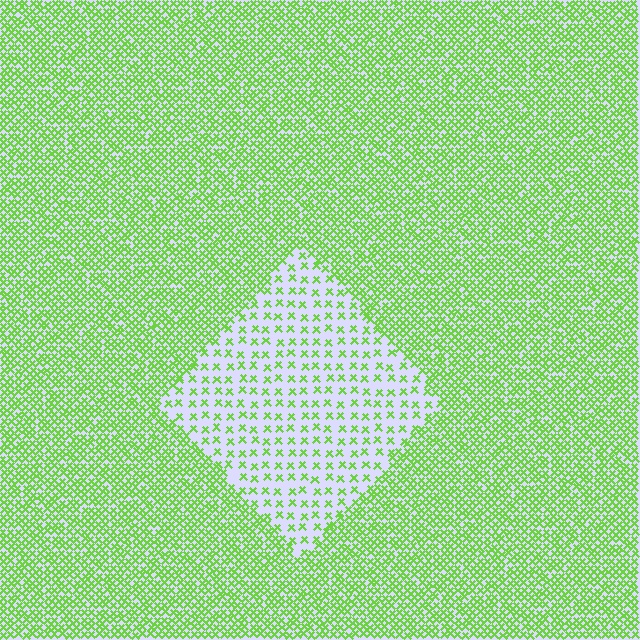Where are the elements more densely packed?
The elements are more densely packed outside the diamond boundary.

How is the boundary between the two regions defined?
The boundary is defined by a change in element density (approximately 2.9x ratio). All elements are the same color, size, and shape.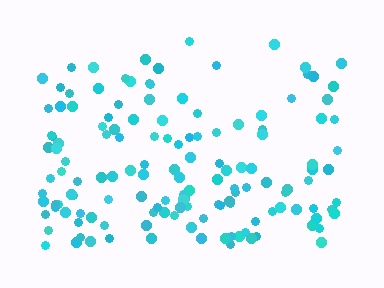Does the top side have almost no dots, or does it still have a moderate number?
Still a moderate number, just noticeably fewer than the bottom.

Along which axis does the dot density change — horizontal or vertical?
Vertical.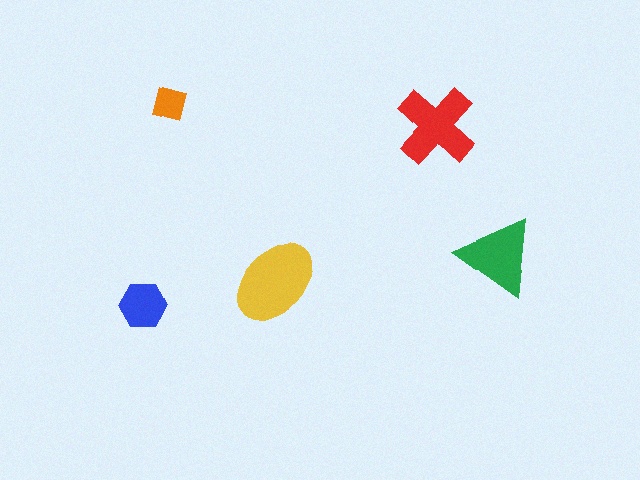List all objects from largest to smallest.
The yellow ellipse, the red cross, the green triangle, the blue hexagon, the orange square.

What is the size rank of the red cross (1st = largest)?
2nd.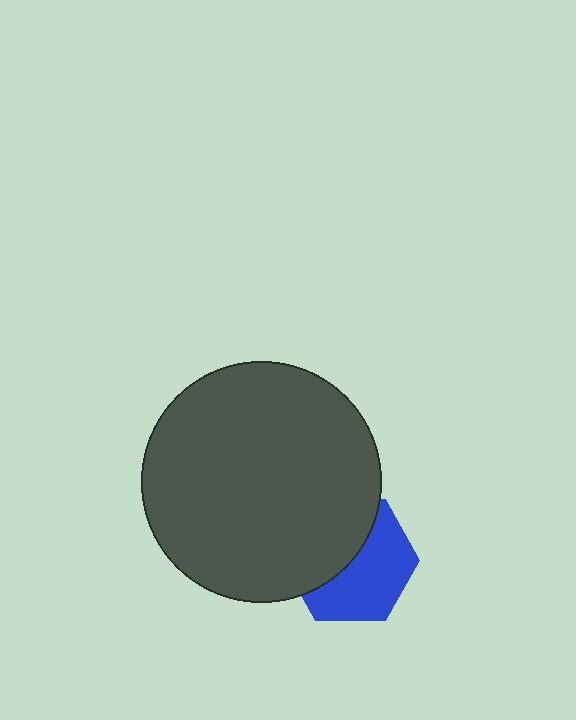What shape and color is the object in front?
The object in front is a dark gray circle.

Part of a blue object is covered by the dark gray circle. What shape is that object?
It is a hexagon.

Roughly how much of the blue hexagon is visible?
About half of it is visible (roughly 54%).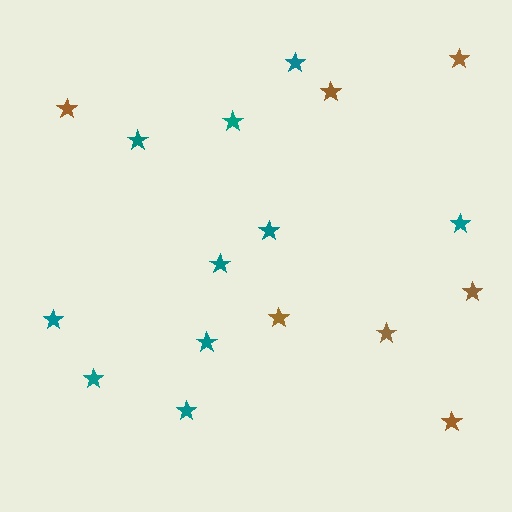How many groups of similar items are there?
There are 2 groups: one group of teal stars (10) and one group of brown stars (7).